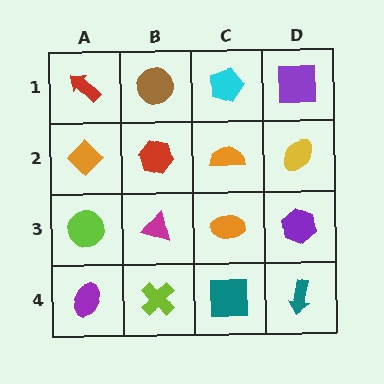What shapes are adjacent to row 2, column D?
A purple square (row 1, column D), a purple hexagon (row 3, column D), an orange semicircle (row 2, column C).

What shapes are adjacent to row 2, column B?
A brown circle (row 1, column B), a magenta triangle (row 3, column B), an orange diamond (row 2, column A), an orange semicircle (row 2, column C).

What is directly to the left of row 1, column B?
A red arrow.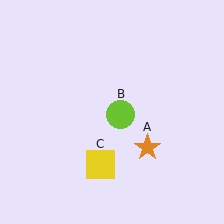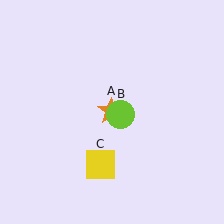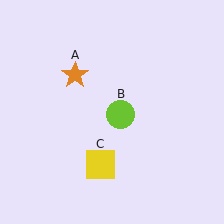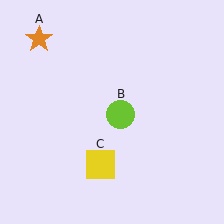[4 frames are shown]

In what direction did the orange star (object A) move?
The orange star (object A) moved up and to the left.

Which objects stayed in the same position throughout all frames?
Lime circle (object B) and yellow square (object C) remained stationary.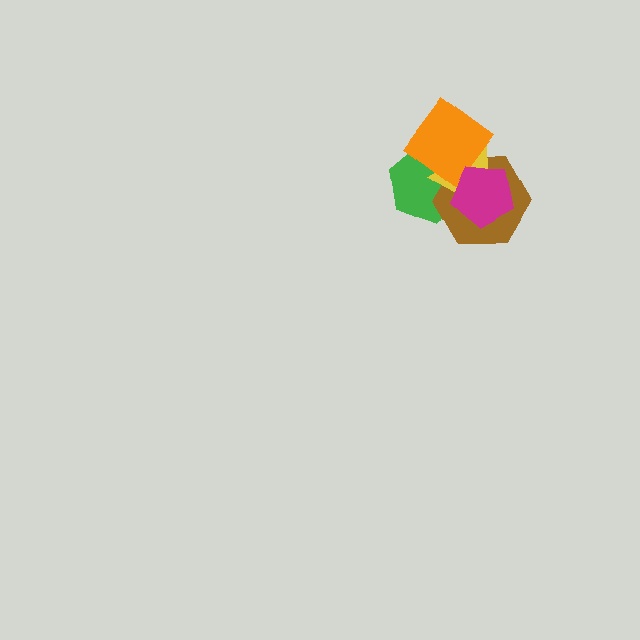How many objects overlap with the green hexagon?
4 objects overlap with the green hexagon.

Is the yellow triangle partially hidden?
Yes, it is partially covered by another shape.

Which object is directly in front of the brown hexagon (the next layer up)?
The yellow triangle is directly in front of the brown hexagon.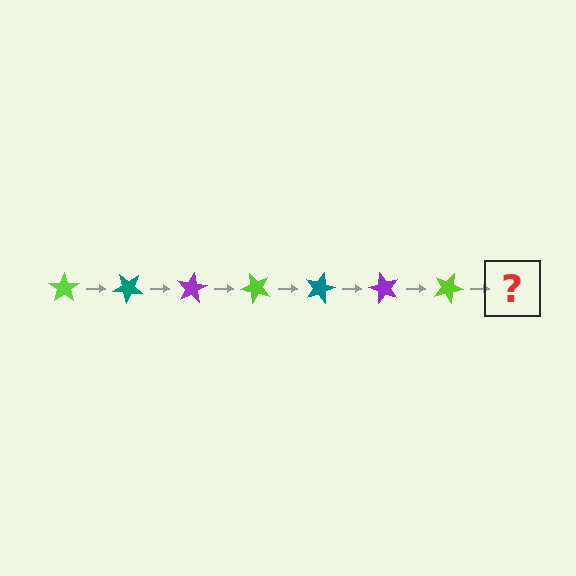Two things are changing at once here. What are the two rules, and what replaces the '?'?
The two rules are that it rotates 40 degrees each step and the color cycles through lime, teal, and purple. The '?' should be a teal star, rotated 280 degrees from the start.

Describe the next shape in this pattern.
It should be a teal star, rotated 280 degrees from the start.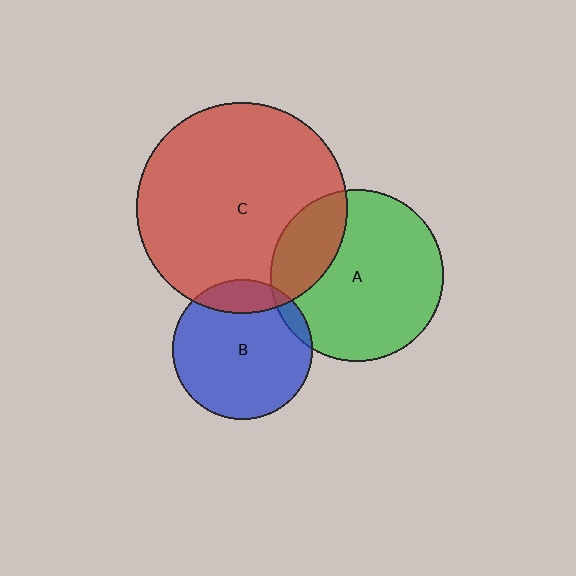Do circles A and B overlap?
Yes.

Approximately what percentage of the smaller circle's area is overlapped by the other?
Approximately 5%.